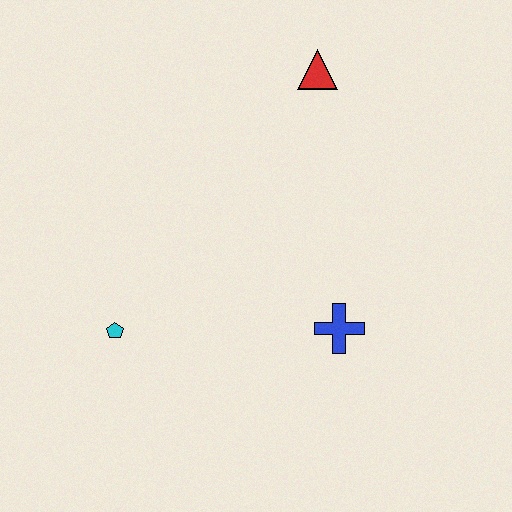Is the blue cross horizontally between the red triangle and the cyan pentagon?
No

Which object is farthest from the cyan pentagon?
The red triangle is farthest from the cyan pentagon.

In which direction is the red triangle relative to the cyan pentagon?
The red triangle is above the cyan pentagon.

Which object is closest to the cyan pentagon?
The blue cross is closest to the cyan pentagon.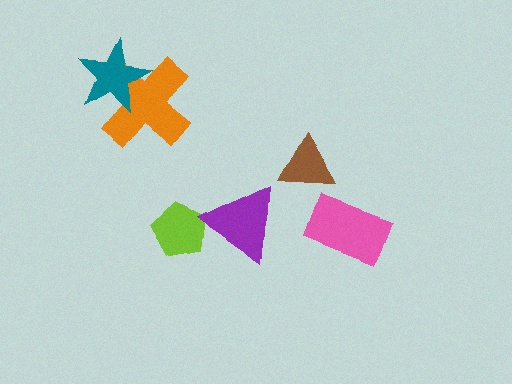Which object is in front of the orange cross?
The teal star is in front of the orange cross.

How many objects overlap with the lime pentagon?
1 object overlaps with the lime pentagon.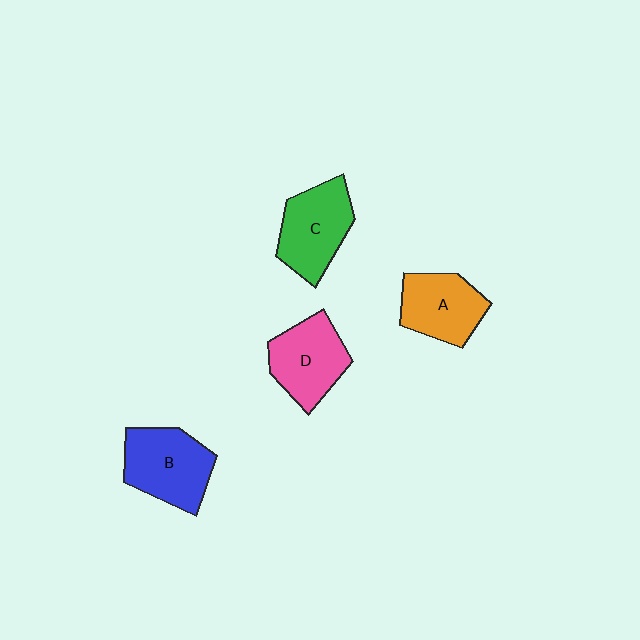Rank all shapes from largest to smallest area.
From largest to smallest: B (blue), C (green), D (pink), A (orange).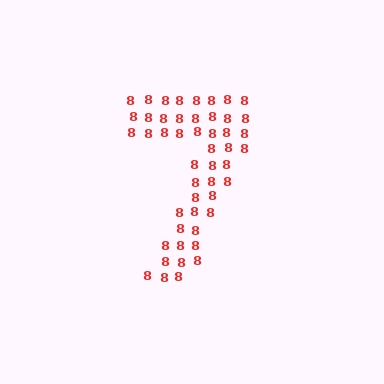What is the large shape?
The large shape is the digit 7.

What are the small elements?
The small elements are digit 8's.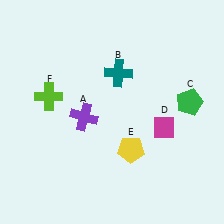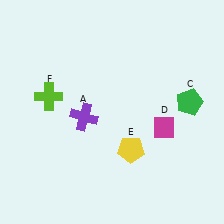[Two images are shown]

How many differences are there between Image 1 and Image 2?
There is 1 difference between the two images.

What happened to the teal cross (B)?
The teal cross (B) was removed in Image 2. It was in the top-right area of Image 1.